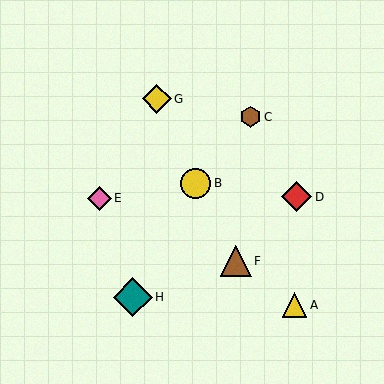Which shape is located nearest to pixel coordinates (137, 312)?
The teal diamond (labeled H) at (133, 297) is nearest to that location.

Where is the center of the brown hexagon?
The center of the brown hexagon is at (251, 117).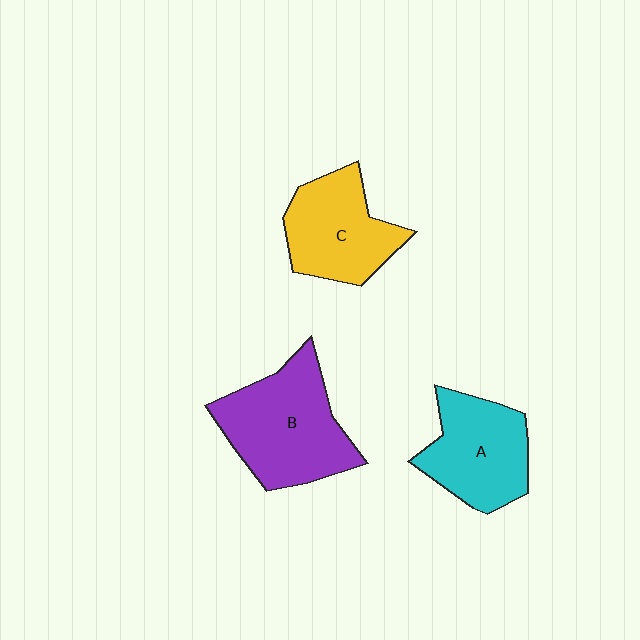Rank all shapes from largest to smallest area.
From largest to smallest: B (purple), A (cyan), C (yellow).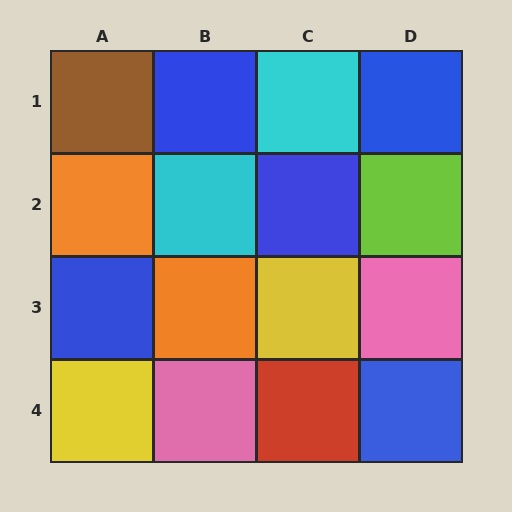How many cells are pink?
2 cells are pink.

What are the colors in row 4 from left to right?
Yellow, pink, red, blue.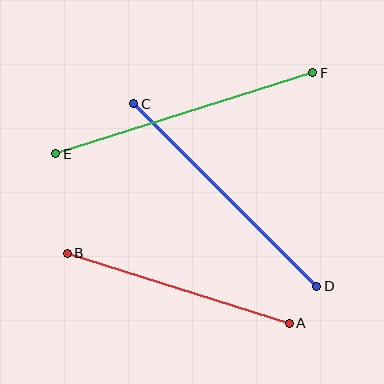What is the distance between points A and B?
The distance is approximately 232 pixels.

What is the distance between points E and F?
The distance is approximately 269 pixels.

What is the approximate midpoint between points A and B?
The midpoint is at approximately (178, 288) pixels.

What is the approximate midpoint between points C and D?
The midpoint is at approximately (225, 195) pixels.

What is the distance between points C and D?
The distance is approximately 258 pixels.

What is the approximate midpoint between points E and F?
The midpoint is at approximately (184, 113) pixels.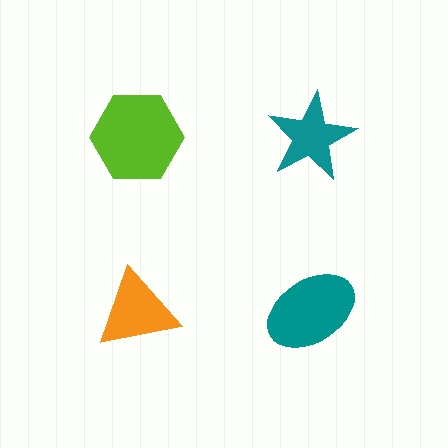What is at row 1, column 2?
A teal star.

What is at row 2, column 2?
A teal ellipse.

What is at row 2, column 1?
An orange triangle.